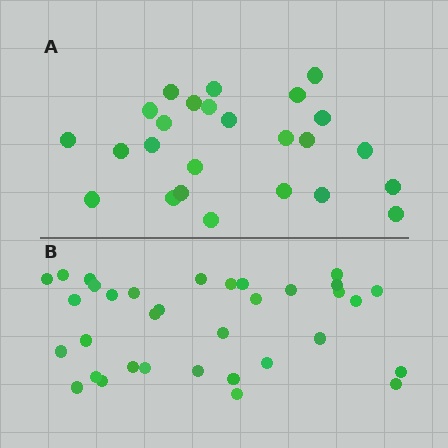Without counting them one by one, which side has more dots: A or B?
Region B (the bottom region) has more dots.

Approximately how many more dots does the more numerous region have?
Region B has roughly 8 or so more dots than region A.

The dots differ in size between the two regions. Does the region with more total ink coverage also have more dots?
No. Region A has more total ink coverage because its dots are larger, but region B actually contains more individual dots. Total area can be misleading — the number of items is what matters here.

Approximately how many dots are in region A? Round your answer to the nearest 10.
About 20 dots. (The exact count is 25, which rounds to 20.)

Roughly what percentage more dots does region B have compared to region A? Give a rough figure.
About 35% more.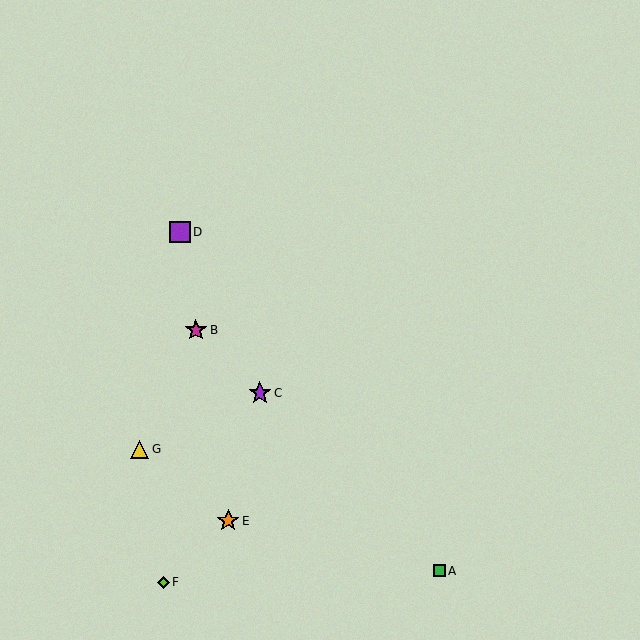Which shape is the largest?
The purple star (labeled C) is the largest.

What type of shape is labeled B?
Shape B is a magenta star.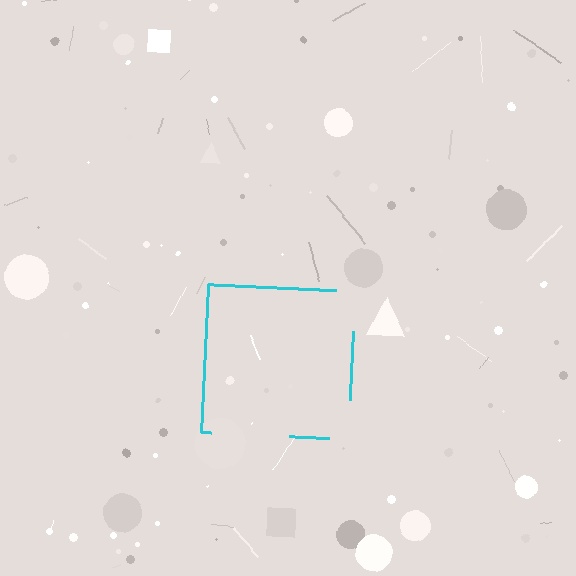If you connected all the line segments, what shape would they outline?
They would outline a square.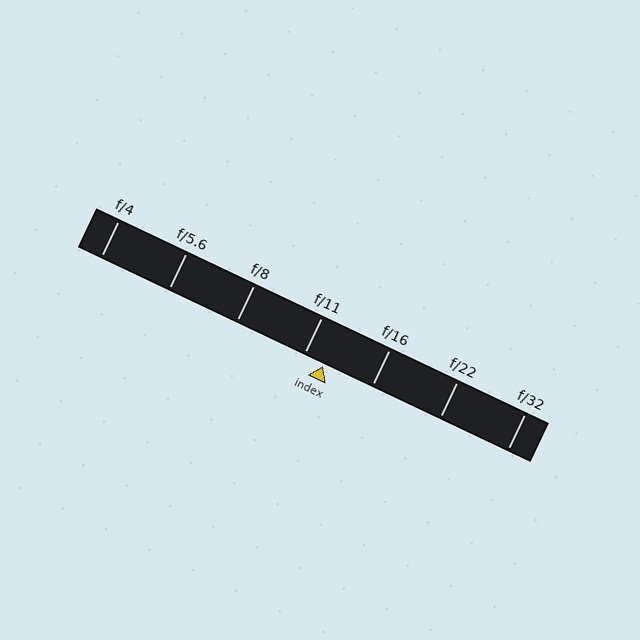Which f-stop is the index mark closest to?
The index mark is closest to f/11.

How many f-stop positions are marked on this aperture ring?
There are 7 f-stop positions marked.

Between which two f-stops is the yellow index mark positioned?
The index mark is between f/11 and f/16.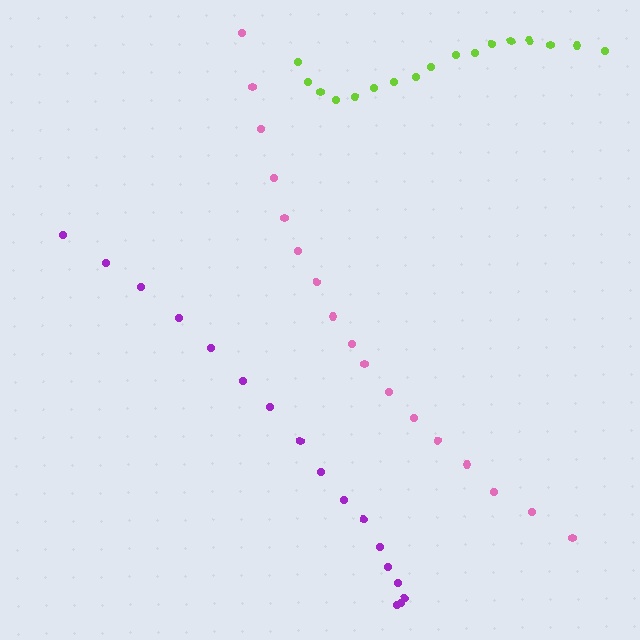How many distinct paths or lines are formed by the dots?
There are 3 distinct paths.